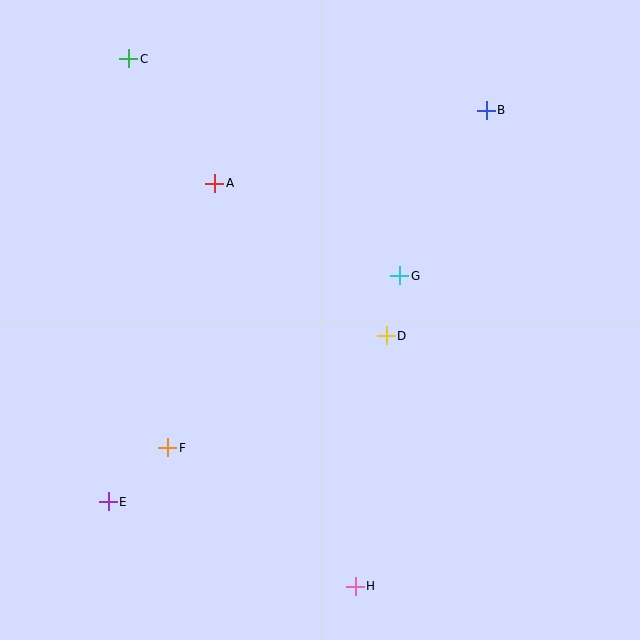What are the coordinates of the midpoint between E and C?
The midpoint between E and C is at (119, 280).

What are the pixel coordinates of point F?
Point F is at (168, 448).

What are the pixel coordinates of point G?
Point G is at (400, 276).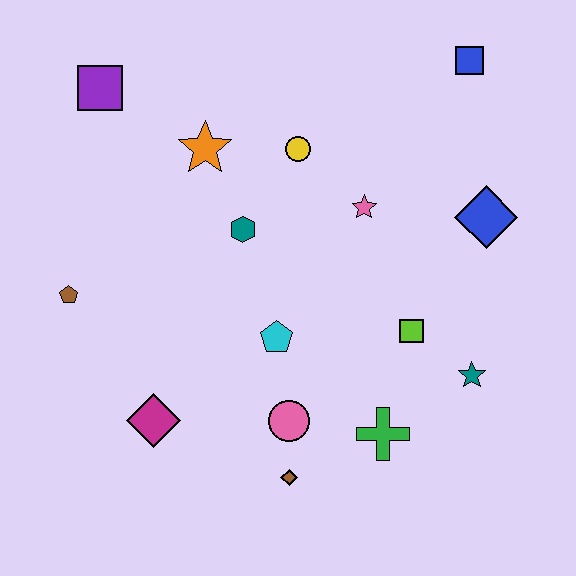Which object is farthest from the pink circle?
The blue square is farthest from the pink circle.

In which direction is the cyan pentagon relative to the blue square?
The cyan pentagon is below the blue square.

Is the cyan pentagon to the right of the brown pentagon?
Yes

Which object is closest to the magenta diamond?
The pink circle is closest to the magenta diamond.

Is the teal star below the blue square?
Yes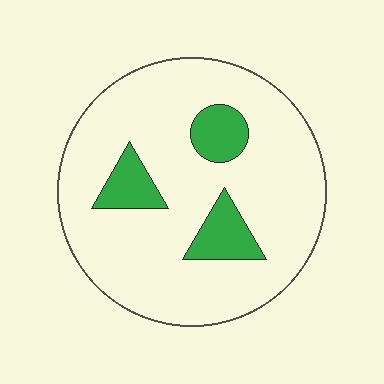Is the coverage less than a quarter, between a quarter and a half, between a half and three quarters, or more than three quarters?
Less than a quarter.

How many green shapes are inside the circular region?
3.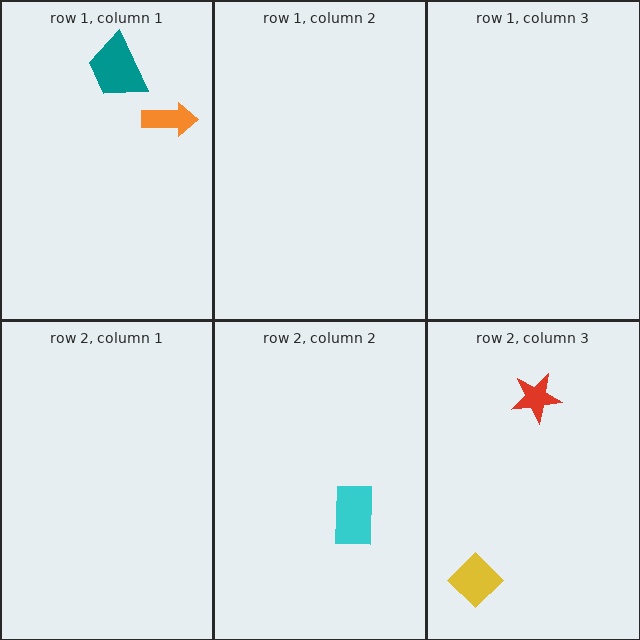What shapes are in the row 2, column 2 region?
The cyan rectangle.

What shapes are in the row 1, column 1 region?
The orange arrow, the teal trapezoid.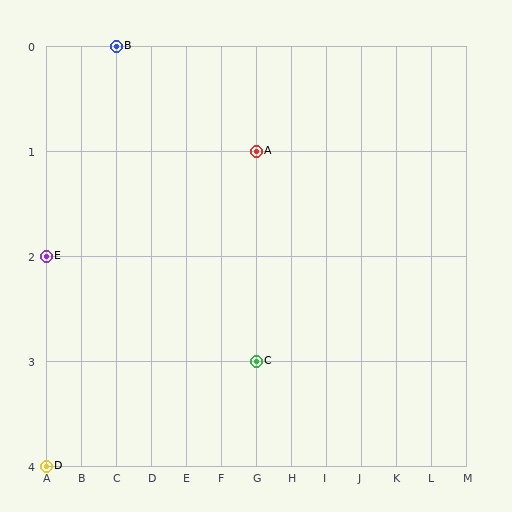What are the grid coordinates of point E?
Point E is at grid coordinates (A, 2).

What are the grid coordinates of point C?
Point C is at grid coordinates (G, 3).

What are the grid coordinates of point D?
Point D is at grid coordinates (A, 4).